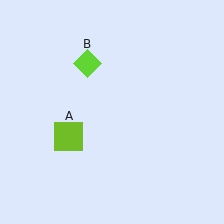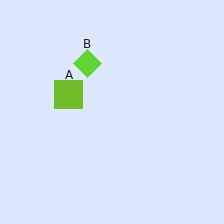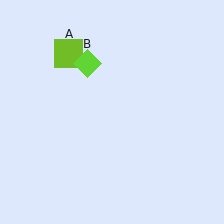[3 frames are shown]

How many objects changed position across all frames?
1 object changed position: lime square (object A).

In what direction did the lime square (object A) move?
The lime square (object A) moved up.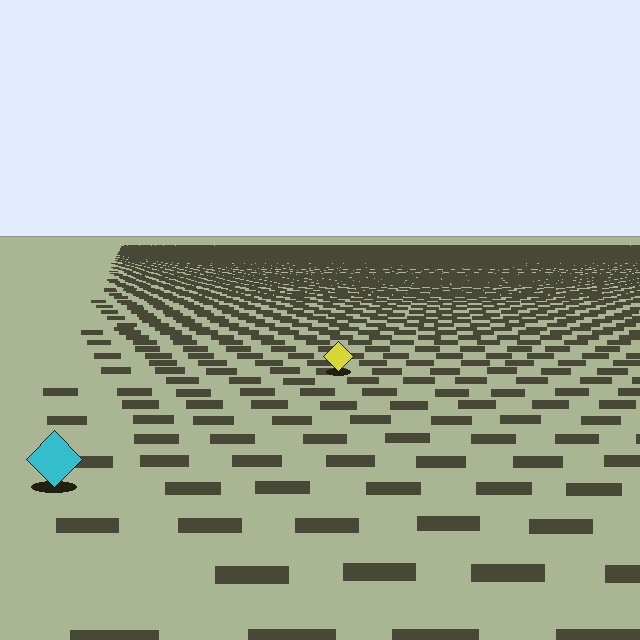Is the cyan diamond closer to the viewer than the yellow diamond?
Yes. The cyan diamond is closer — you can tell from the texture gradient: the ground texture is coarser near it.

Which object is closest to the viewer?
The cyan diamond is closest. The texture marks near it are larger and more spread out.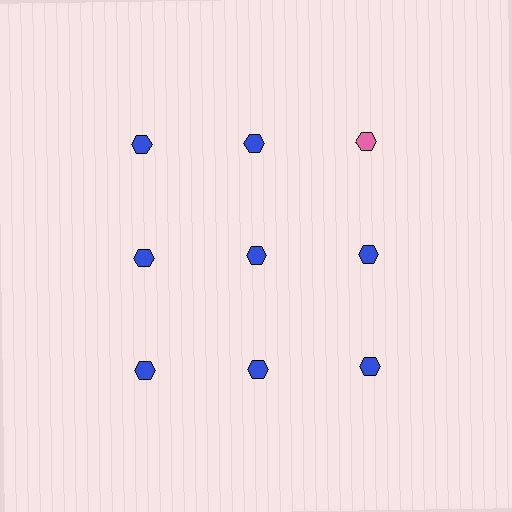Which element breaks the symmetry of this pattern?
The pink hexagon in the top row, center column breaks the symmetry. All other shapes are blue hexagons.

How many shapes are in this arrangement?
There are 9 shapes arranged in a grid pattern.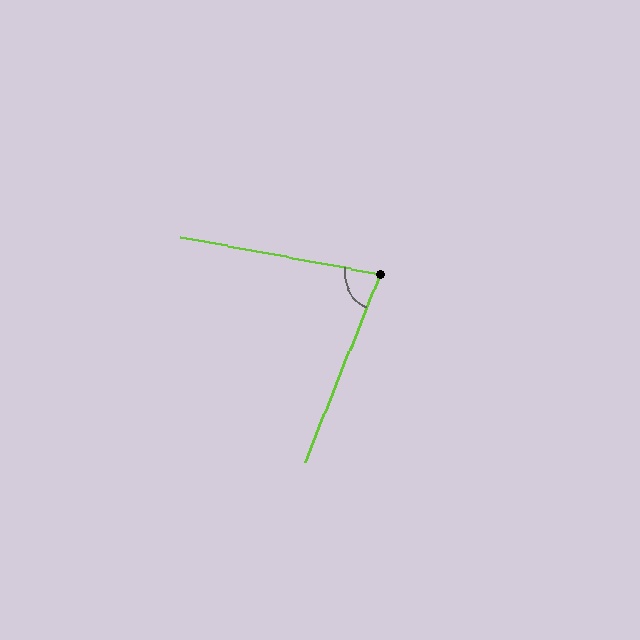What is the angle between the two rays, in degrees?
Approximately 79 degrees.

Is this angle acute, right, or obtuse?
It is acute.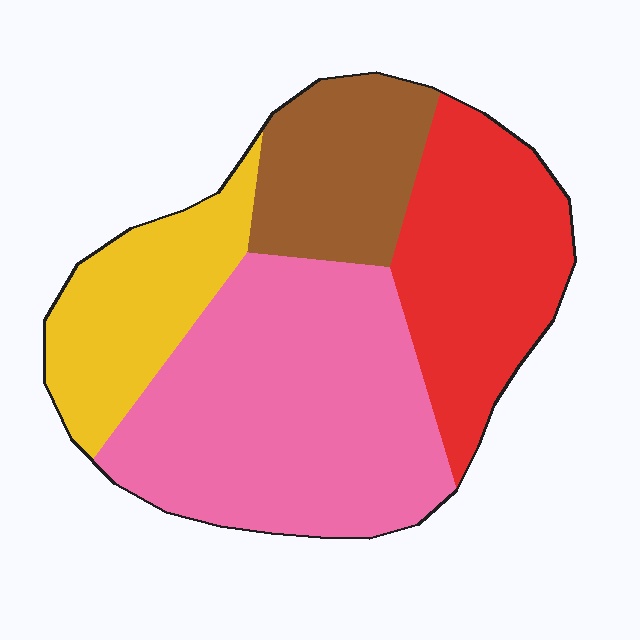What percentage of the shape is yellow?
Yellow covers about 20% of the shape.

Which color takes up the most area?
Pink, at roughly 40%.